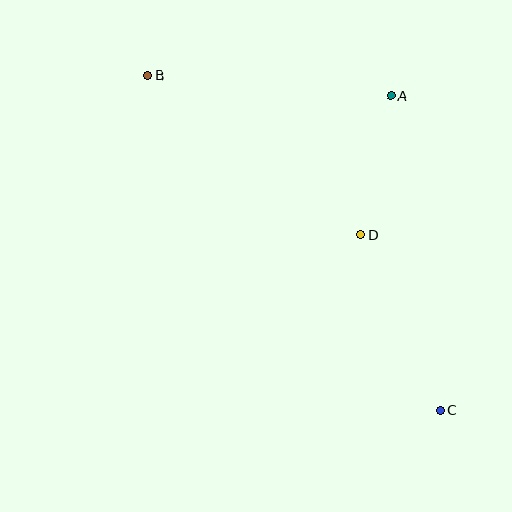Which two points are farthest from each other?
Points B and C are farthest from each other.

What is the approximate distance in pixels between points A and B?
The distance between A and B is approximately 244 pixels.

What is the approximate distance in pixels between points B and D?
The distance between B and D is approximately 266 pixels.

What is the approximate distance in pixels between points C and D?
The distance between C and D is approximately 192 pixels.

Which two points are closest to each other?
Points A and D are closest to each other.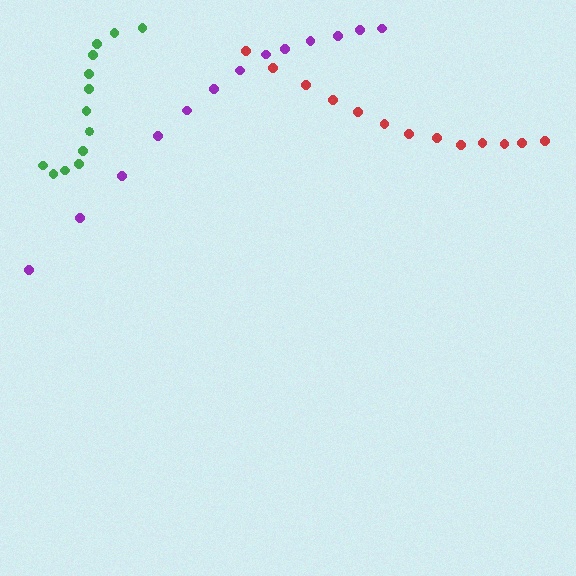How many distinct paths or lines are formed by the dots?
There are 3 distinct paths.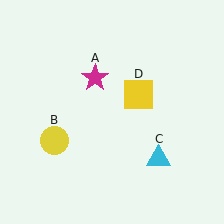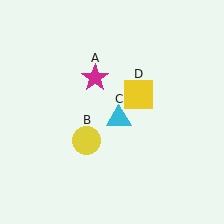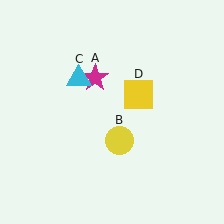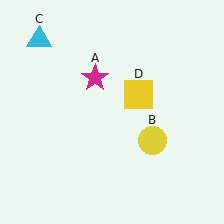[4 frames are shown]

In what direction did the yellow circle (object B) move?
The yellow circle (object B) moved right.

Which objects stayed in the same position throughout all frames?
Magenta star (object A) and yellow square (object D) remained stationary.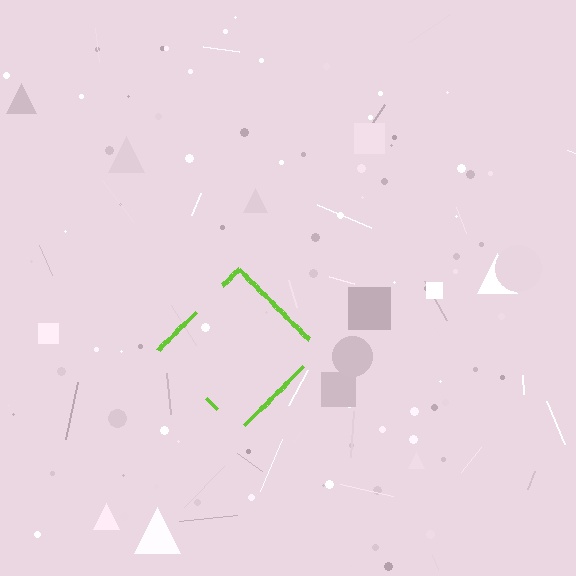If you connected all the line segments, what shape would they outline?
They would outline a diamond.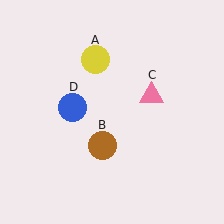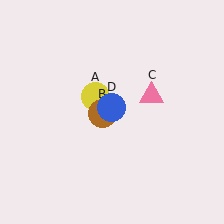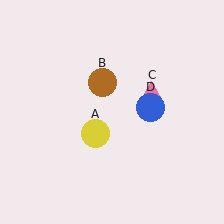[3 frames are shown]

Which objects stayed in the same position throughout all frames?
Pink triangle (object C) remained stationary.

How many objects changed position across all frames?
3 objects changed position: yellow circle (object A), brown circle (object B), blue circle (object D).